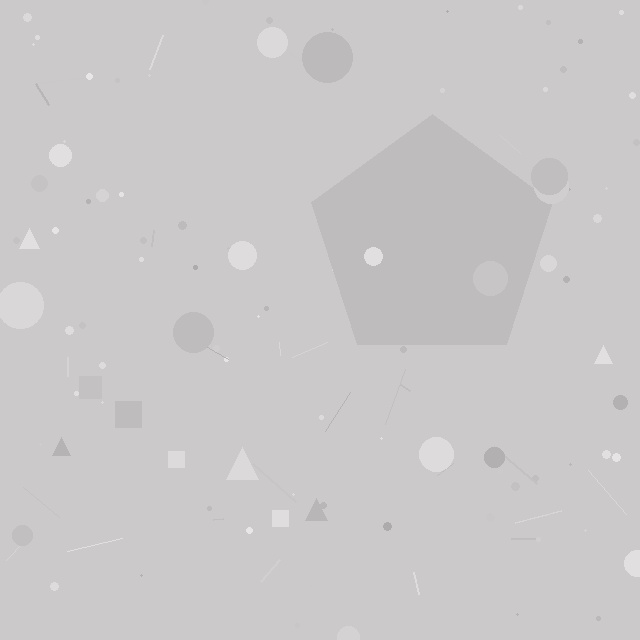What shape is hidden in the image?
A pentagon is hidden in the image.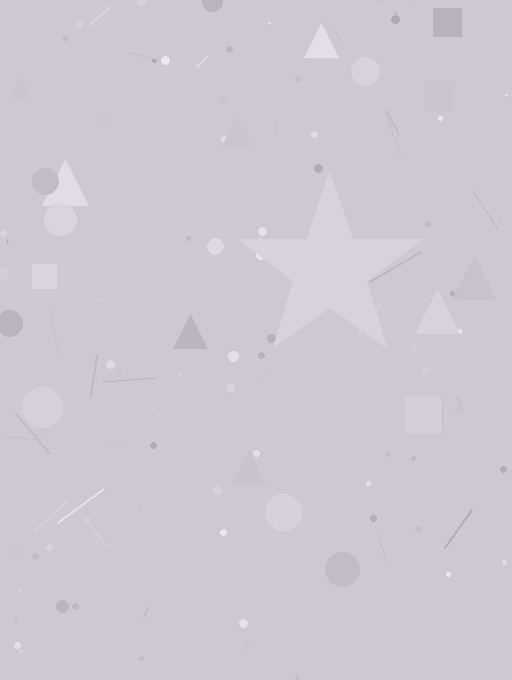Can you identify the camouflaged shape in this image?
The camouflaged shape is a star.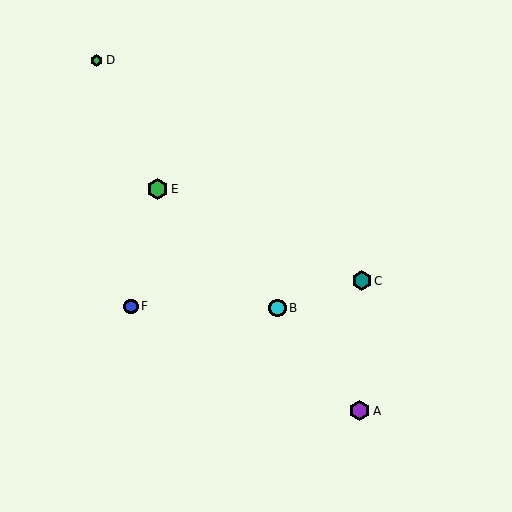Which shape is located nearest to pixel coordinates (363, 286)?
The teal hexagon (labeled C) at (362, 281) is nearest to that location.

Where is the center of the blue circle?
The center of the blue circle is at (131, 306).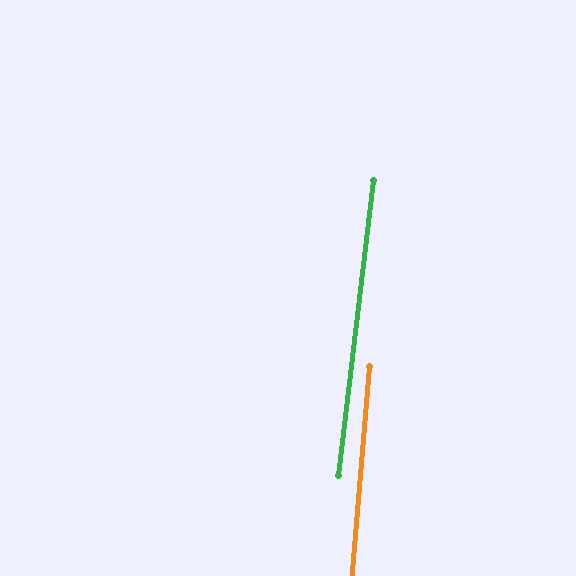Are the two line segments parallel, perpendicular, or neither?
Parallel — their directions differ by only 2.0°.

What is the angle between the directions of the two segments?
Approximately 2 degrees.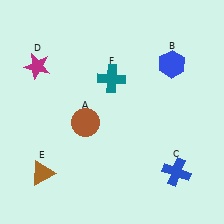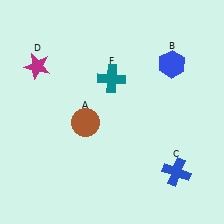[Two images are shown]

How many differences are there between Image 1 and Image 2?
There is 1 difference between the two images.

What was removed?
The brown triangle (E) was removed in Image 2.